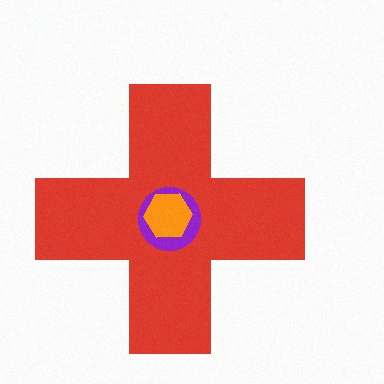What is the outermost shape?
The red cross.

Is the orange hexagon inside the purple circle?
Yes.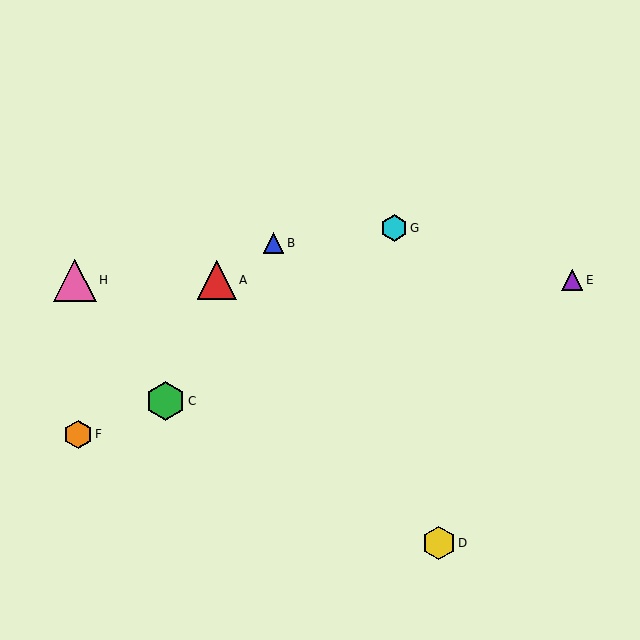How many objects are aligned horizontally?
3 objects (A, E, H) are aligned horizontally.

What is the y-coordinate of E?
Object E is at y≈280.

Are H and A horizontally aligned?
Yes, both are at y≈280.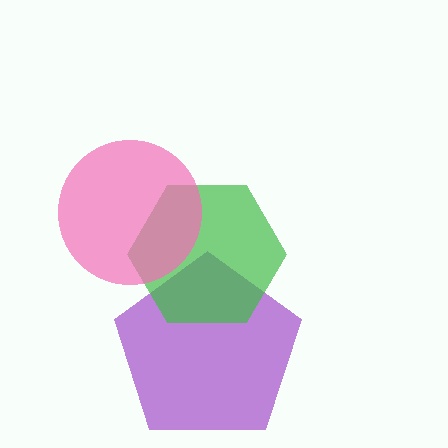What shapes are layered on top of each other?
The layered shapes are: a purple pentagon, a green hexagon, a pink circle.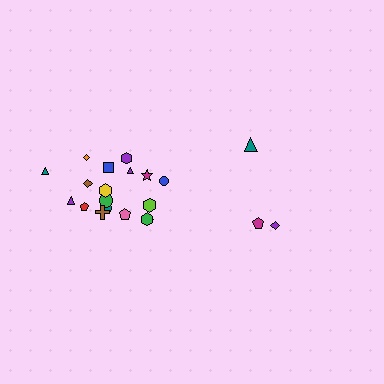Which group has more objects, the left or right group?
The left group.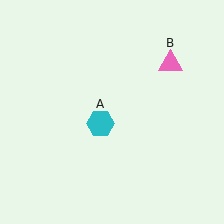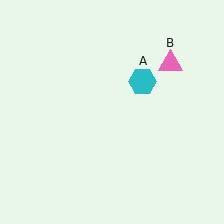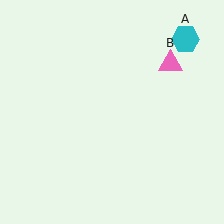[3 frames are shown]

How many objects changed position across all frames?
1 object changed position: cyan hexagon (object A).